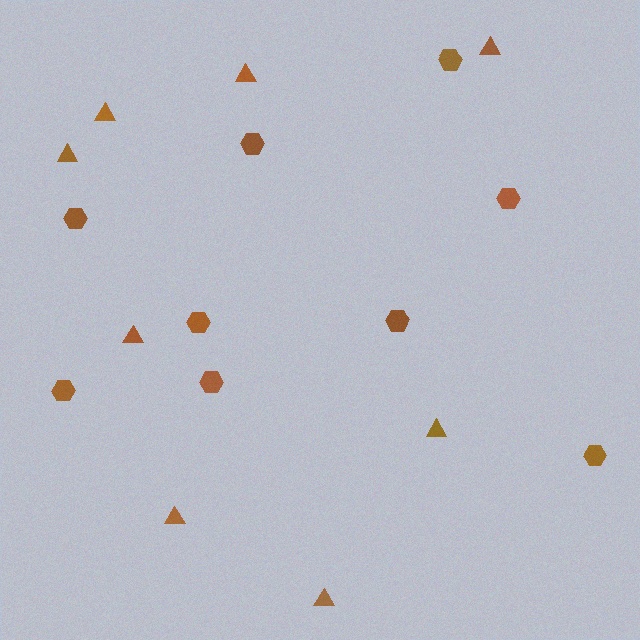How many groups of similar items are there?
There are 2 groups: one group of triangles (8) and one group of hexagons (9).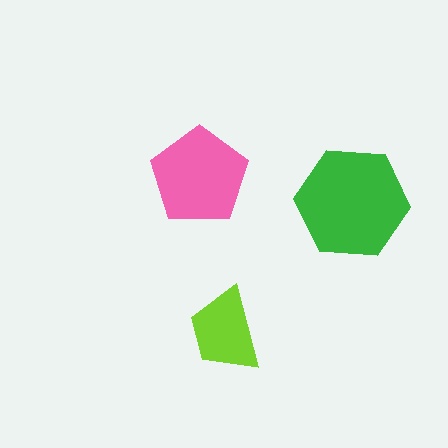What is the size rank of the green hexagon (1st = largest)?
1st.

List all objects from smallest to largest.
The lime trapezoid, the pink pentagon, the green hexagon.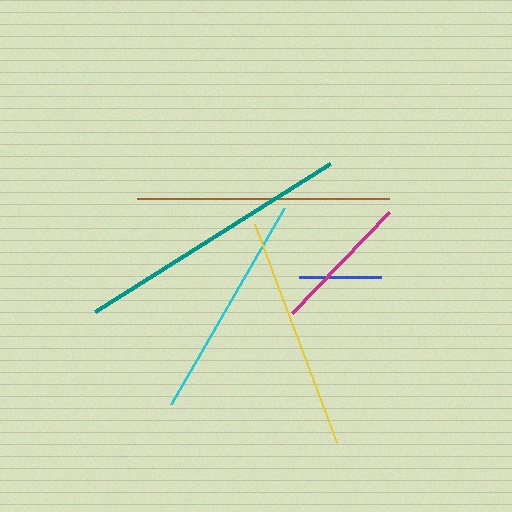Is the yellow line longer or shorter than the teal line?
The teal line is longer than the yellow line.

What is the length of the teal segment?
The teal segment is approximately 279 pixels long.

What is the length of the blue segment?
The blue segment is approximately 82 pixels long.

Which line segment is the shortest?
The blue line is the shortest at approximately 82 pixels.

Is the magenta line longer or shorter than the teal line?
The teal line is longer than the magenta line.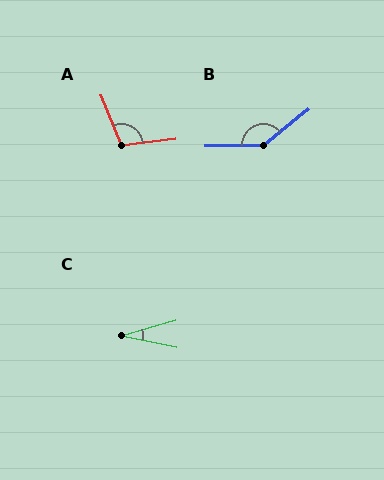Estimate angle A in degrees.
Approximately 105 degrees.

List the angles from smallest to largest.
C (28°), A (105°), B (142°).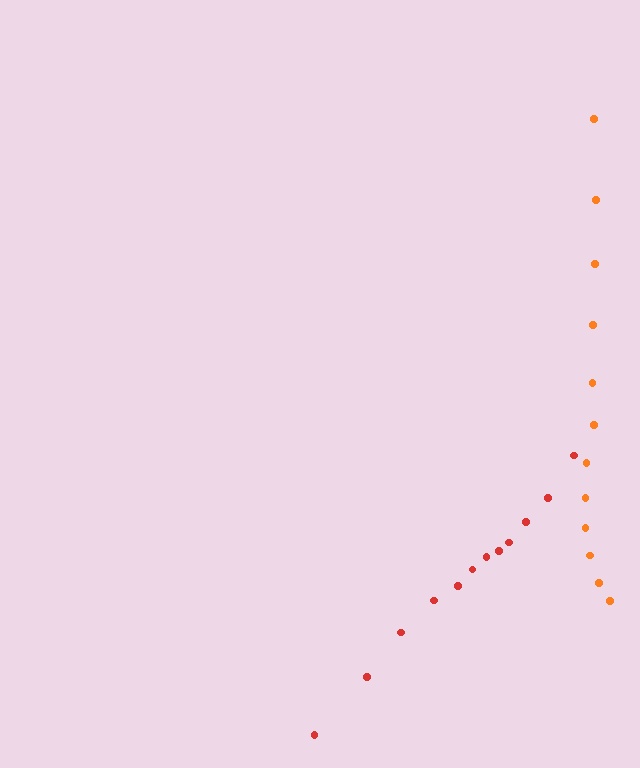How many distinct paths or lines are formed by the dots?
There are 2 distinct paths.